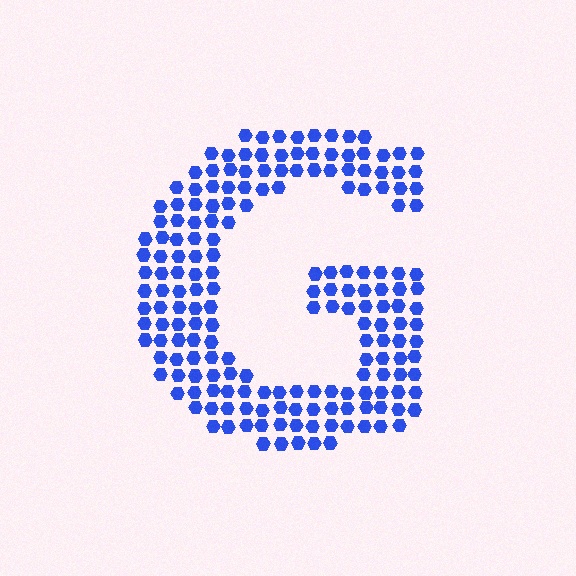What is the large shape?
The large shape is the letter G.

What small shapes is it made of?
It is made of small hexagons.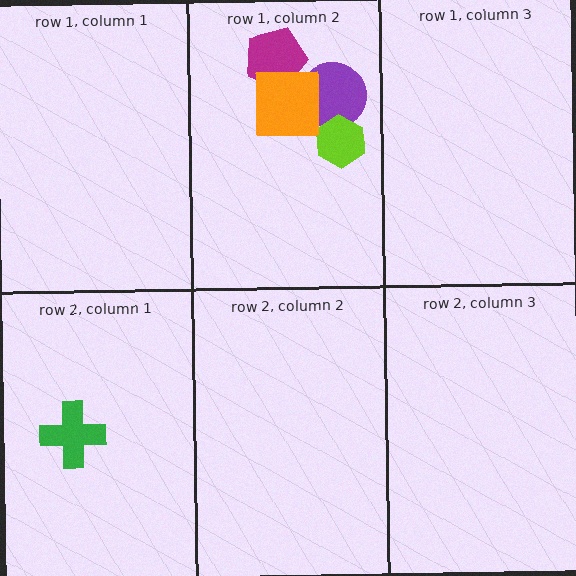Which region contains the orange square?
The row 1, column 2 region.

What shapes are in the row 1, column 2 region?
The magenta pentagon, the purple circle, the lime hexagon, the orange square.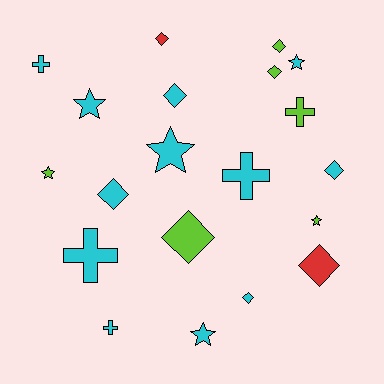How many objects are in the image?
There are 20 objects.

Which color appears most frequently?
Cyan, with 12 objects.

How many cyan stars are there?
There are 4 cyan stars.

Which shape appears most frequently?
Diamond, with 9 objects.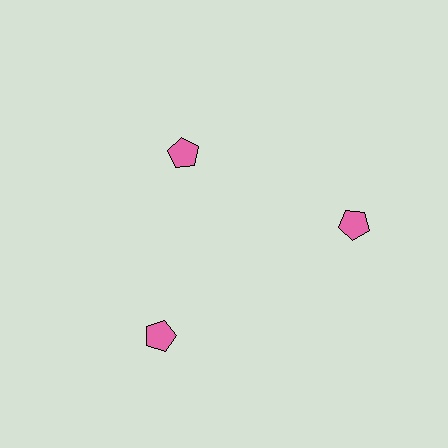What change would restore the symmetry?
The symmetry would be restored by moving it outward, back onto the ring so that all 3 pentagons sit at equal angles and equal distance from the center.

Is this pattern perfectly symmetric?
No. The 3 pink pentagons are arranged in a ring, but one element near the 11 o'clock position is pulled inward toward the center, breaking the 3-fold rotational symmetry.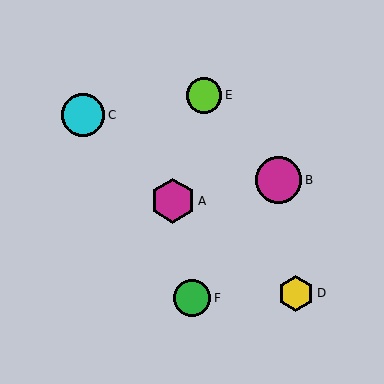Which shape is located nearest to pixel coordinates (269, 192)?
The magenta circle (labeled B) at (279, 180) is nearest to that location.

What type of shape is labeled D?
Shape D is a yellow hexagon.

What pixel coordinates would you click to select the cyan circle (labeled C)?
Click at (83, 115) to select the cyan circle C.